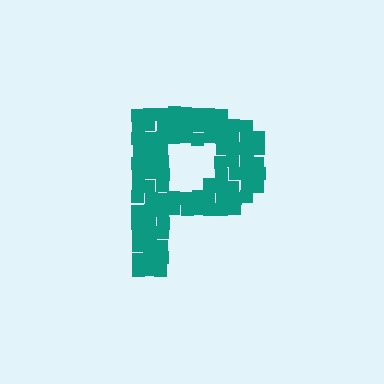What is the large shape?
The large shape is the letter P.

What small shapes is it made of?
It is made of small squares.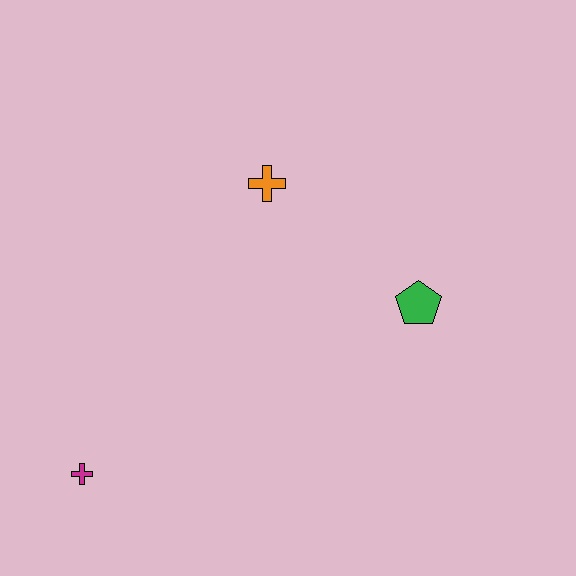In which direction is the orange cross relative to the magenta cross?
The orange cross is above the magenta cross.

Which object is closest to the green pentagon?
The orange cross is closest to the green pentagon.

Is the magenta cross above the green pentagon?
No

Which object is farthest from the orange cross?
The magenta cross is farthest from the orange cross.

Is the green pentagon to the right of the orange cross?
Yes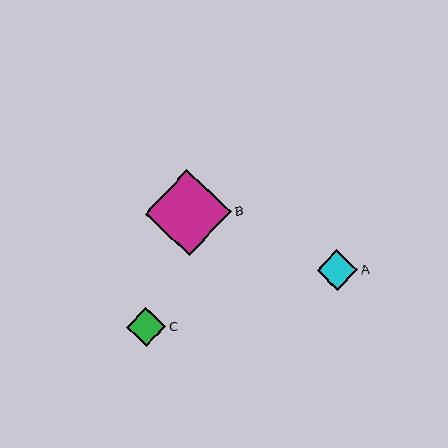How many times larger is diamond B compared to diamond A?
Diamond B is approximately 2.1 times the size of diamond A.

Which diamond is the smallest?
Diamond C is the smallest with a size of approximately 39 pixels.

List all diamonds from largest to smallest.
From largest to smallest: B, A, C.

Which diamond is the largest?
Diamond B is the largest with a size of approximately 86 pixels.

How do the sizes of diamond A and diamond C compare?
Diamond A and diamond C are approximately the same size.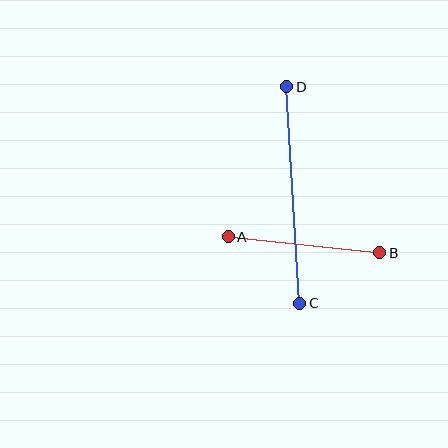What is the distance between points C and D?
The distance is approximately 217 pixels.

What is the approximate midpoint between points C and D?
The midpoint is at approximately (293, 195) pixels.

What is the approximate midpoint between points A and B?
The midpoint is at approximately (304, 245) pixels.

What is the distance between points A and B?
The distance is approximately 152 pixels.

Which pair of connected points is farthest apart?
Points C and D are farthest apart.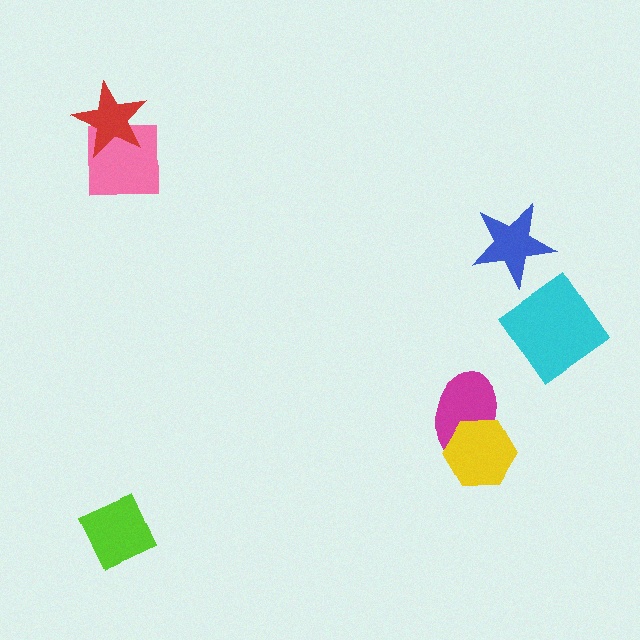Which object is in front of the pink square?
The red star is in front of the pink square.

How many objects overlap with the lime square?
0 objects overlap with the lime square.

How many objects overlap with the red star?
1 object overlaps with the red star.